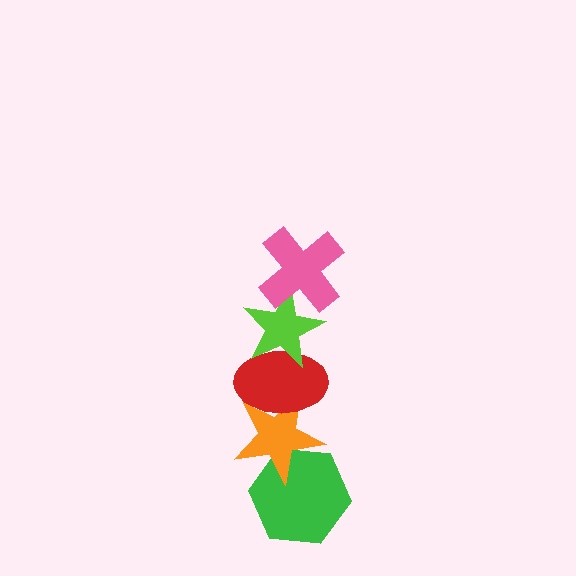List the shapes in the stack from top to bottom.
From top to bottom: the pink cross, the lime star, the red ellipse, the orange star, the green hexagon.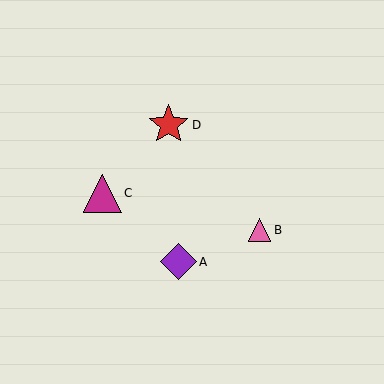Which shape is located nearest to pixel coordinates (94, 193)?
The magenta triangle (labeled C) at (102, 193) is nearest to that location.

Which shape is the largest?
The red star (labeled D) is the largest.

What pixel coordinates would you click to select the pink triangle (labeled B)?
Click at (260, 230) to select the pink triangle B.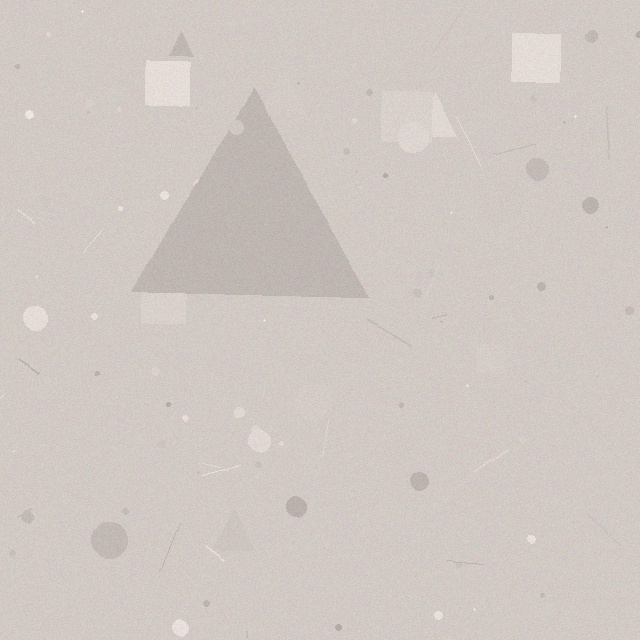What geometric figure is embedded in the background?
A triangle is embedded in the background.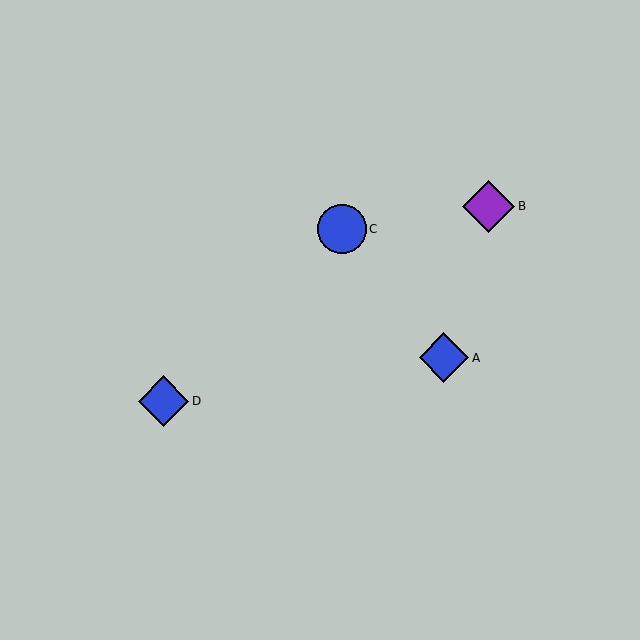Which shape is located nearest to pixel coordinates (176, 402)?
The blue diamond (labeled D) at (164, 401) is nearest to that location.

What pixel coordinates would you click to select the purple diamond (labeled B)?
Click at (488, 206) to select the purple diamond B.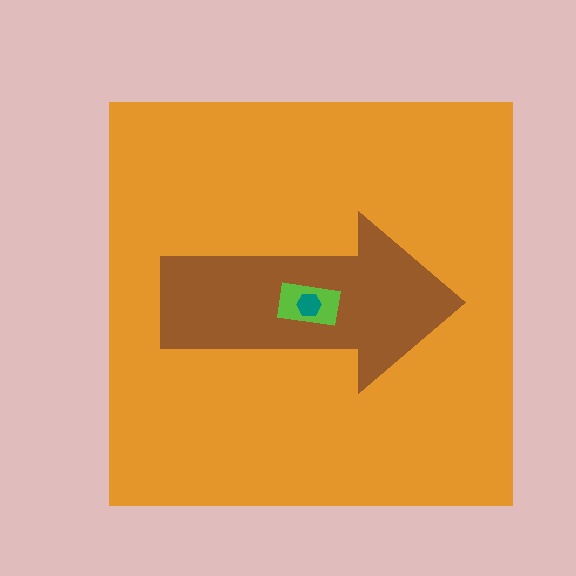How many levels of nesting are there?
4.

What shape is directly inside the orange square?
The brown arrow.